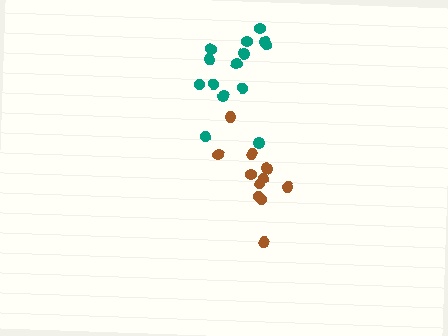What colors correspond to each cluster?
The clusters are colored: teal, brown.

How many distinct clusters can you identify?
There are 2 distinct clusters.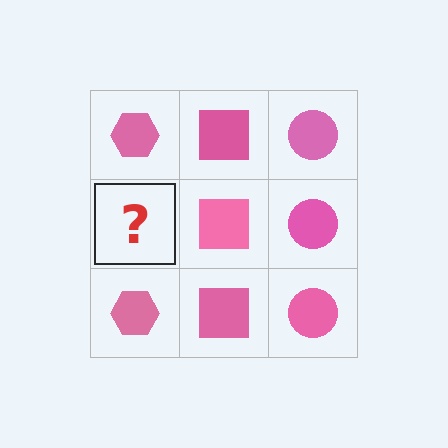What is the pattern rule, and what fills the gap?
The rule is that each column has a consistent shape. The gap should be filled with a pink hexagon.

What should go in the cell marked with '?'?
The missing cell should contain a pink hexagon.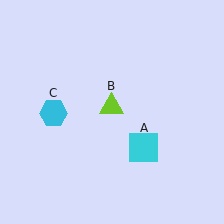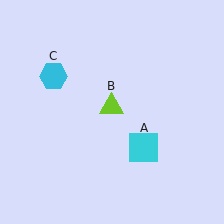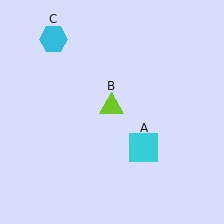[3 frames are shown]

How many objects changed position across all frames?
1 object changed position: cyan hexagon (object C).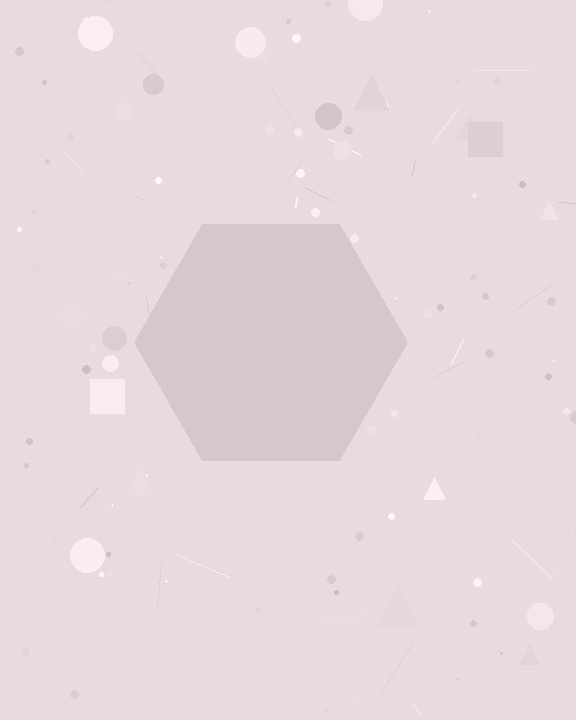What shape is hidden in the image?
A hexagon is hidden in the image.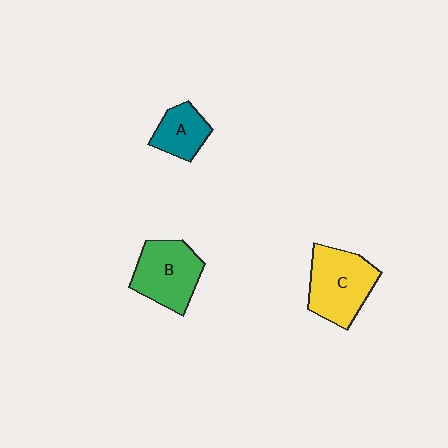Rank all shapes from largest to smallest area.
From largest to smallest: C (yellow), B (green), A (teal).